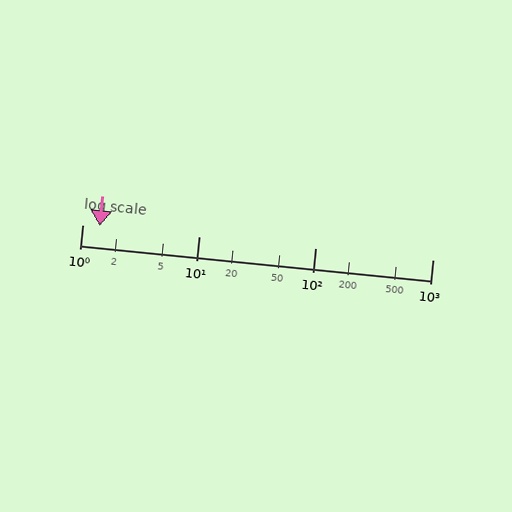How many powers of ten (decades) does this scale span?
The scale spans 3 decades, from 1 to 1000.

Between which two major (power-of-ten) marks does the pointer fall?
The pointer is between 1 and 10.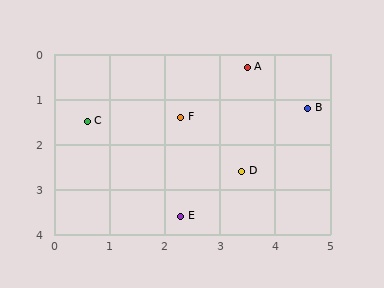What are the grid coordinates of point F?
Point F is at approximately (2.3, 1.4).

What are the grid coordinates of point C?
Point C is at approximately (0.6, 1.5).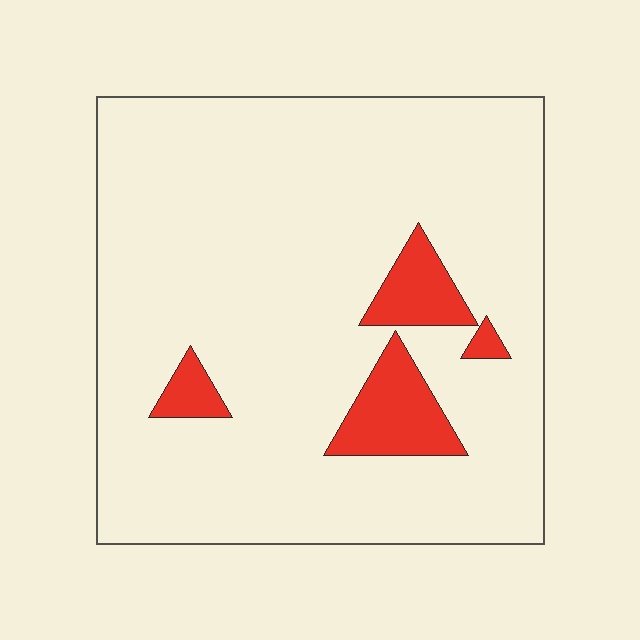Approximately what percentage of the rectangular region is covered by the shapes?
Approximately 10%.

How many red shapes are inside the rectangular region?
4.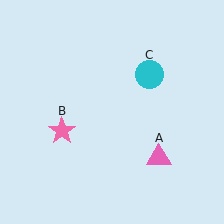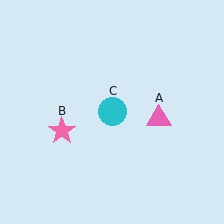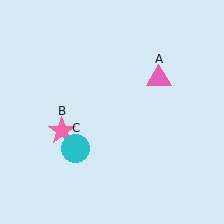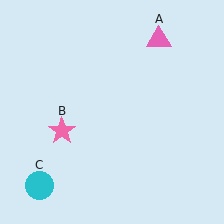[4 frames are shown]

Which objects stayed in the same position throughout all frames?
Pink star (object B) remained stationary.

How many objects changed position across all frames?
2 objects changed position: pink triangle (object A), cyan circle (object C).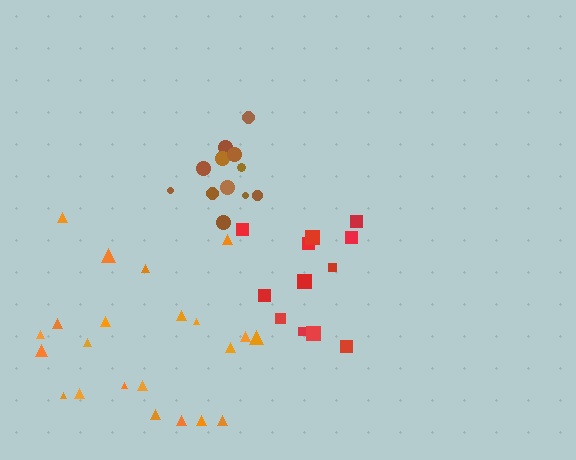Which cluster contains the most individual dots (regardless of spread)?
Orange (22).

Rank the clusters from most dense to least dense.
brown, red, orange.